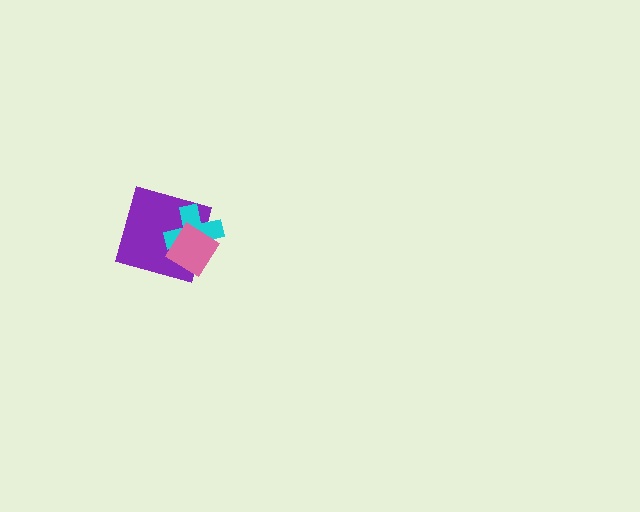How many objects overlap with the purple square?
2 objects overlap with the purple square.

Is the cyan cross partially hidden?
Yes, it is partially covered by another shape.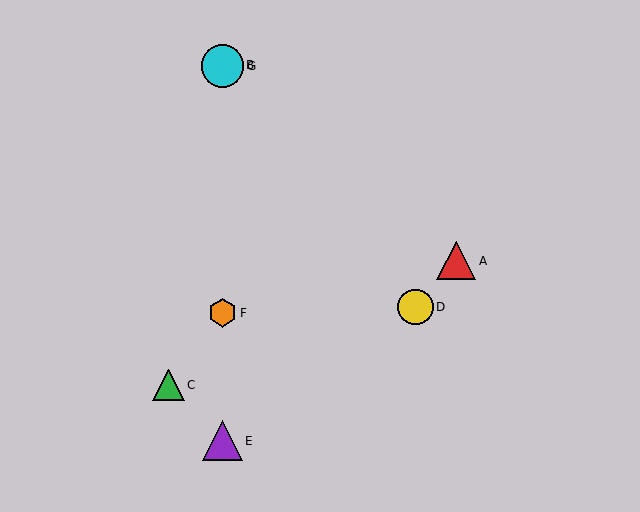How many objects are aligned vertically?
4 objects (B, E, F, G) are aligned vertically.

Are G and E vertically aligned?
Yes, both are at x≈222.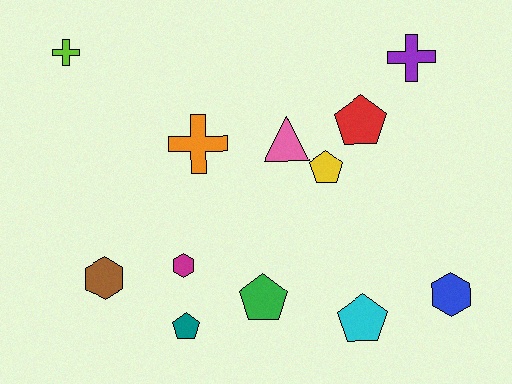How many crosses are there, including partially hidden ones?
There are 3 crosses.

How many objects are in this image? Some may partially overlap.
There are 12 objects.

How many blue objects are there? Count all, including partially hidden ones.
There is 1 blue object.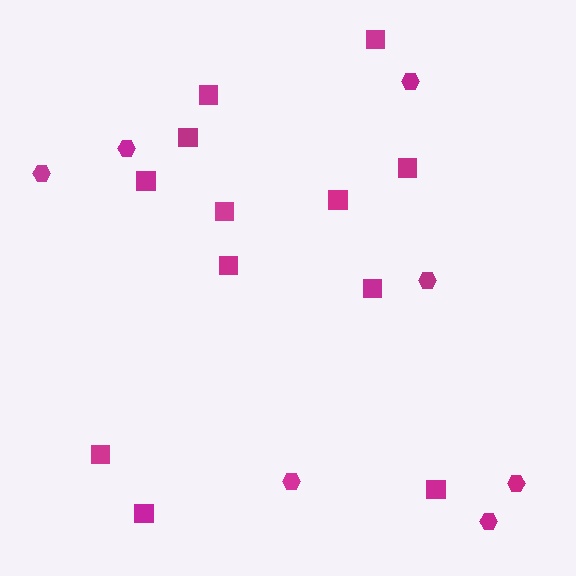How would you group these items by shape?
There are 2 groups: one group of hexagons (7) and one group of squares (12).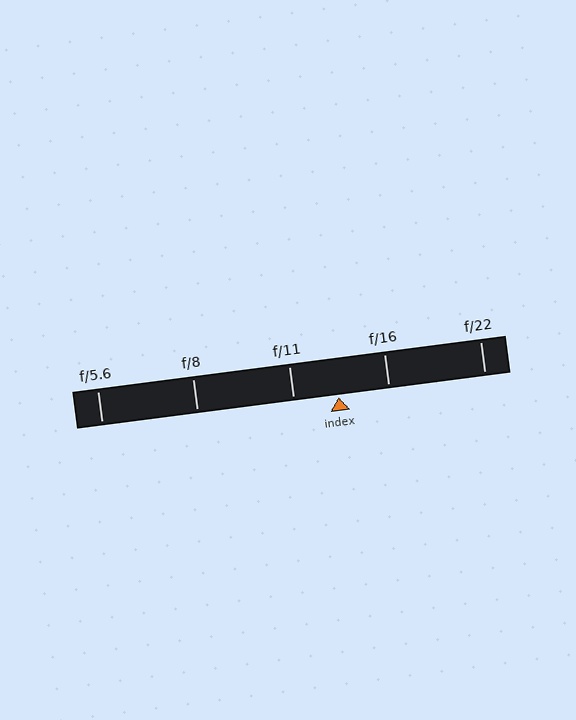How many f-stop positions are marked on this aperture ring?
There are 5 f-stop positions marked.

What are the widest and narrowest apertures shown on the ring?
The widest aperture shown is f/5.6 and the narrowest is f/22.